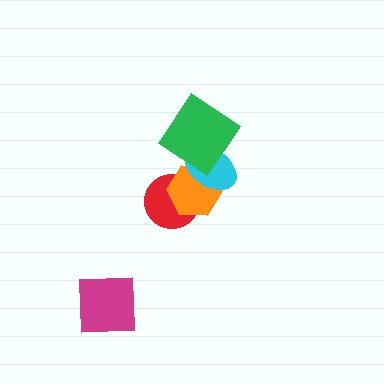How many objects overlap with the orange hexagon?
2 objects overlap with the orange hexagon.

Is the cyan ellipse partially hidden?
Yes, it is partially covered by another shape.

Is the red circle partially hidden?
Yes, it is partially covered by another shape.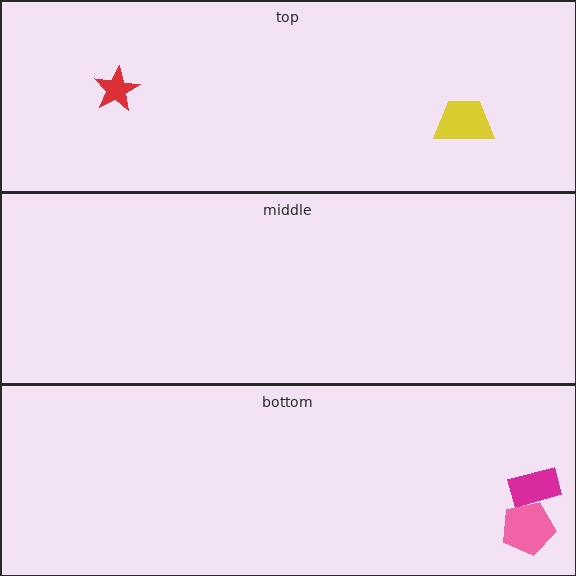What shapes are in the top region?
The yellow trapezoid, the red star.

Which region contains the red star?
The top region.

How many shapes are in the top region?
2.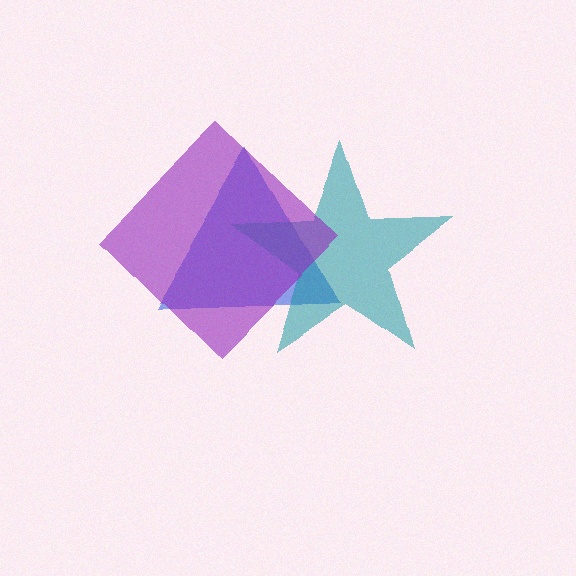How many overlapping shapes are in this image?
There are 3 overlapping shapes in the image.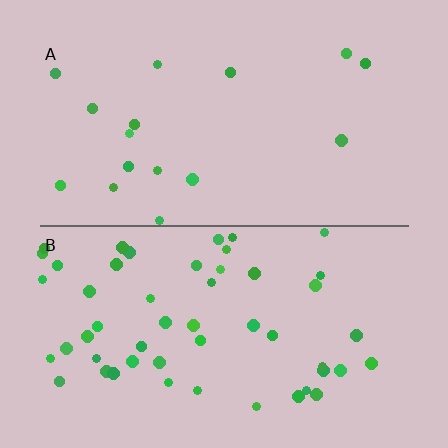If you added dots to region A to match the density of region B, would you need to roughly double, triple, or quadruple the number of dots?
Approximately triple.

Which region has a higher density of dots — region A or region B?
B (the bottom).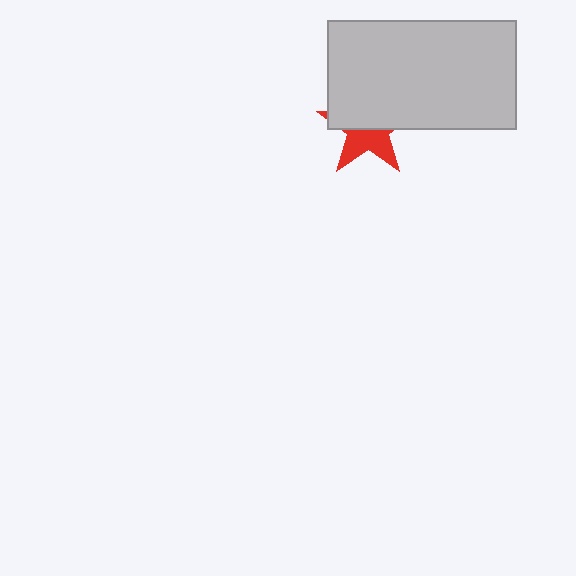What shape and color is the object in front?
The object in front is a light gray rectangle.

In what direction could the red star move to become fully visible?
The red star could move down. That would shift it out from behind the light gray rectangle entirely.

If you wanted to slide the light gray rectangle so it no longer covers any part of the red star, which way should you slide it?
Slide it up — that is the most direct way to separate the two shapes.